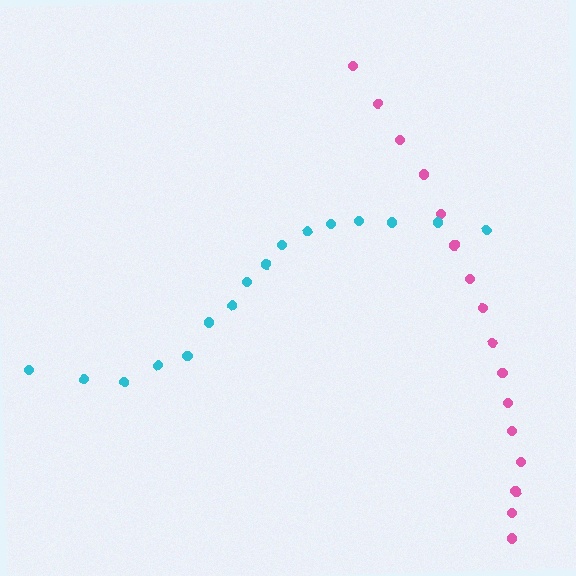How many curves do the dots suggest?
There are 2 distinct paths.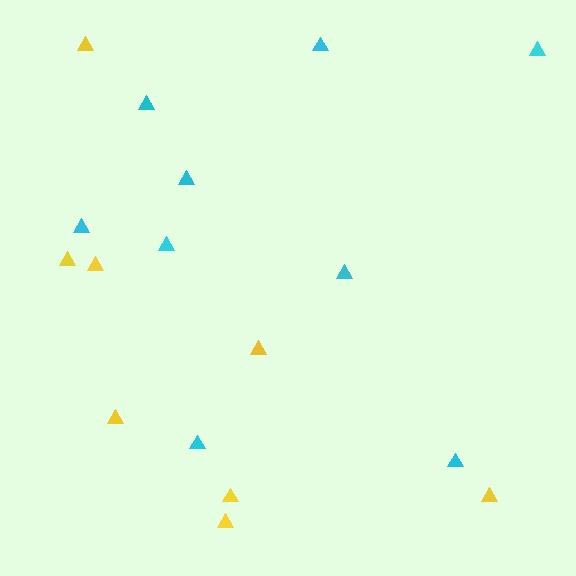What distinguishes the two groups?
There are 2 groups: one group of cyan triangles (9) and one group of yellow triangles (8).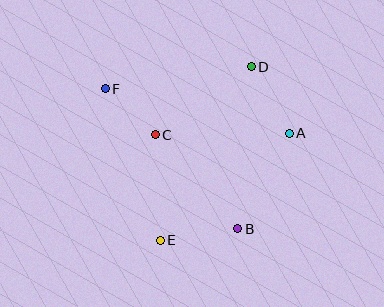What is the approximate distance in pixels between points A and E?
The distance between A and E is approximately 168 pixels.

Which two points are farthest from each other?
Points D and E are farthest from each other.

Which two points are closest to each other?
Points C and F are closest to each other.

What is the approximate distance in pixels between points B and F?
The distance between B and F is approximately 193 pixels.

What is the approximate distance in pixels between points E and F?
The distance between E and F is approximately 161 pixels.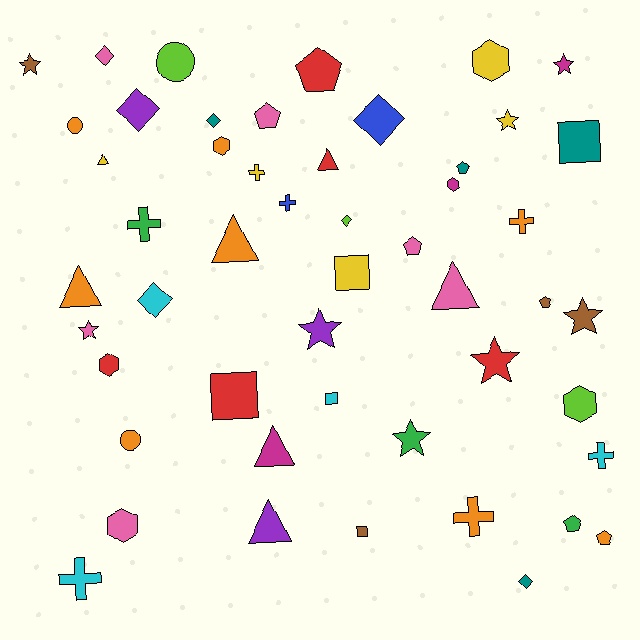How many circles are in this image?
There are 3 circles.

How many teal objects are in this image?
There are 4 teal objects.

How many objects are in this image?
There are 50 objects.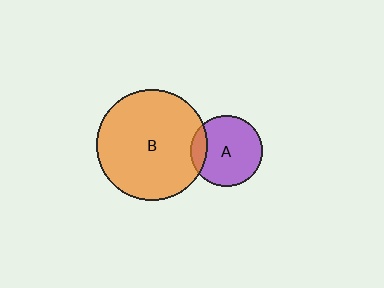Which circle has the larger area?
Circle B (orange).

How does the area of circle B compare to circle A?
Approximately 2.4 times.